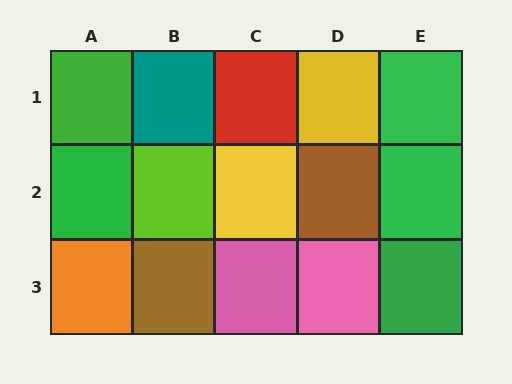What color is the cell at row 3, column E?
Green.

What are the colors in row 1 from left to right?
Green, teal, red, yellow, green.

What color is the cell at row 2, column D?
Brown.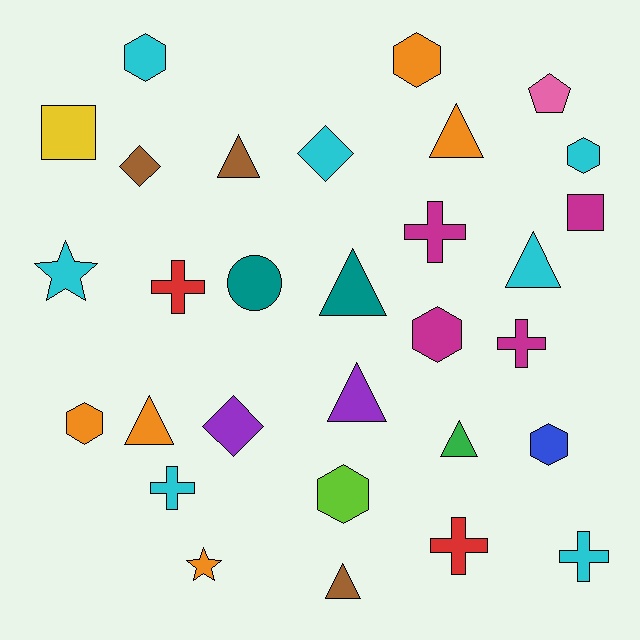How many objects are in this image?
There are 30 objects.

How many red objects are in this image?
There are 2 red objects.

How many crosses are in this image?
There are 6 crosses.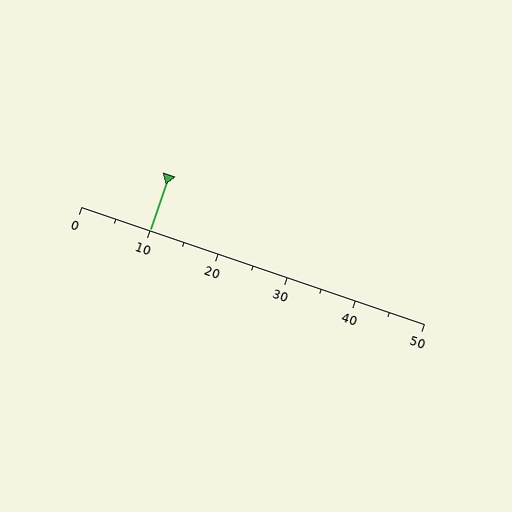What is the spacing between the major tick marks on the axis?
The major ticks are spaced 10 apart.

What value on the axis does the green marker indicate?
The marker indicates approximately 10.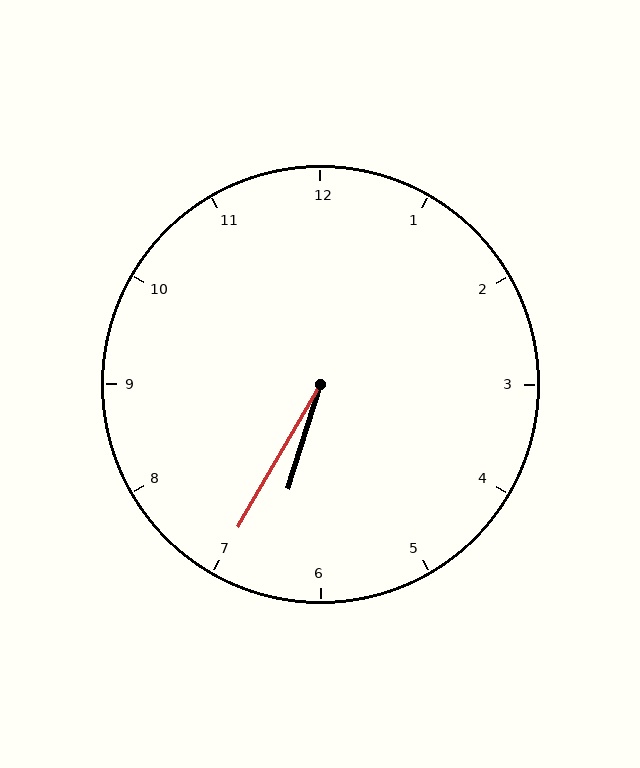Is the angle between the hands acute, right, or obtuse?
It is acute.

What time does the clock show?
6:35.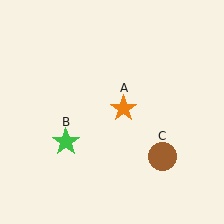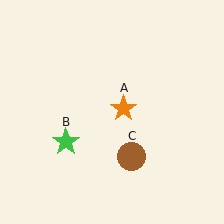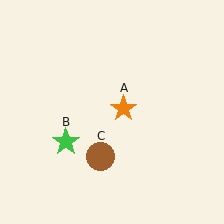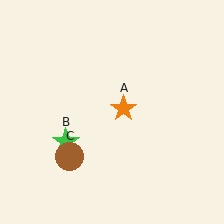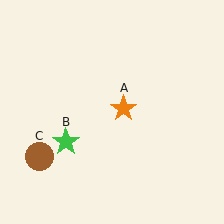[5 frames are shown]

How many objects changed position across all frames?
1 object changed position: brown circle (object C).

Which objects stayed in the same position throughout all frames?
Orange star (object A) and green star (object B) remained stationary.